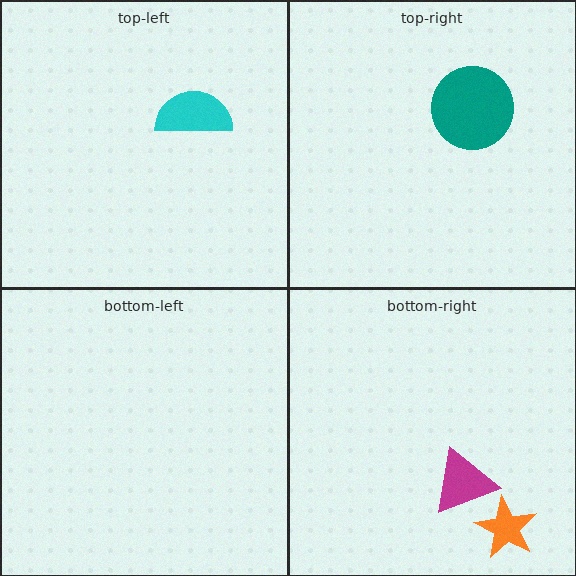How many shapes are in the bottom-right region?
2.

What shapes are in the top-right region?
The teal circle.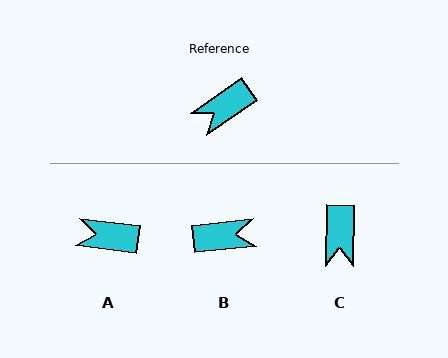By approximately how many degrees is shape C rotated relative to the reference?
Approximately 54 degrees counter-clockwise.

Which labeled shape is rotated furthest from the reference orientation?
B, about 151 degrees away.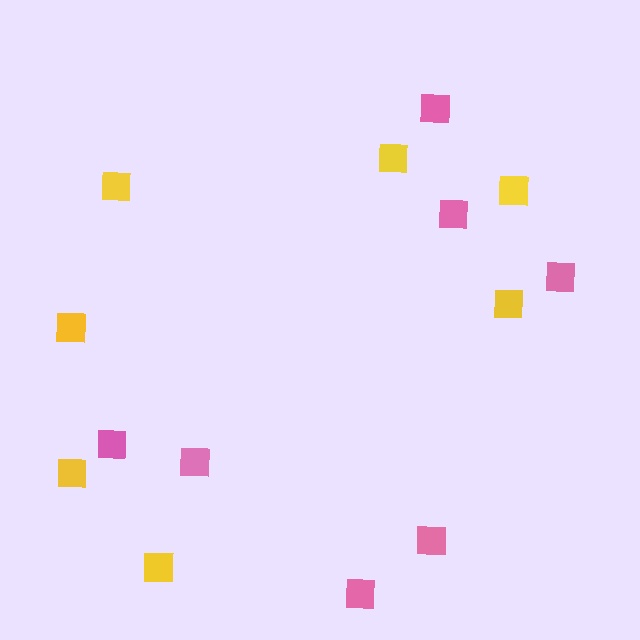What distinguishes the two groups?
There are 2 groups: one group of pink squares (7) and one group of yellow squares (7).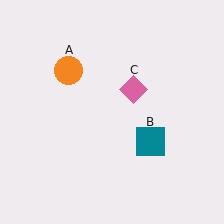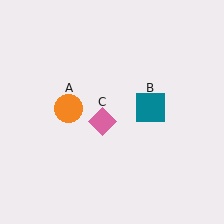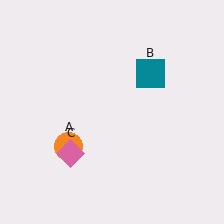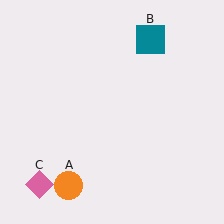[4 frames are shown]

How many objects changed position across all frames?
3 objects changed position: orange circle (object A), teal square (object B), pink diamond (object C).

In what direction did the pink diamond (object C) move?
The pink diamond (object C) moved down and to the left.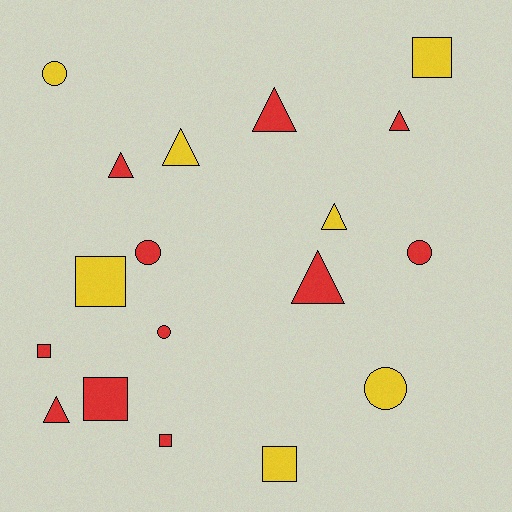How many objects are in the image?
There are 18 objects.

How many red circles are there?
There are 3 red circles.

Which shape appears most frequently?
Triangle, with 7 objects.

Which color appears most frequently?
Red, with 11 objects.